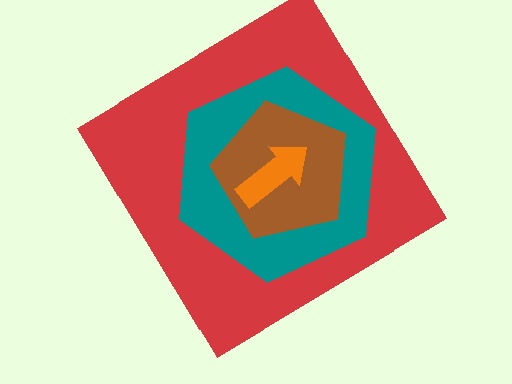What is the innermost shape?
The orange arrow.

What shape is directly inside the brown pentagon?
The orange arrow.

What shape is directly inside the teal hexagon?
The brown pentagon.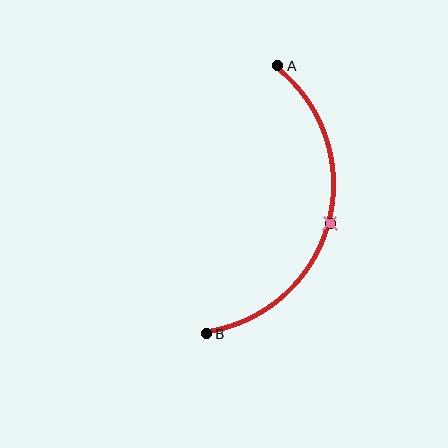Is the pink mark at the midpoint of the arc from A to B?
Yes. The pink mark lies on the arc at equal arc-length from both A and B — it is the arc midpoint.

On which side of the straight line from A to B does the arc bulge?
The arc bulges to the right of the straight line connecting A and B.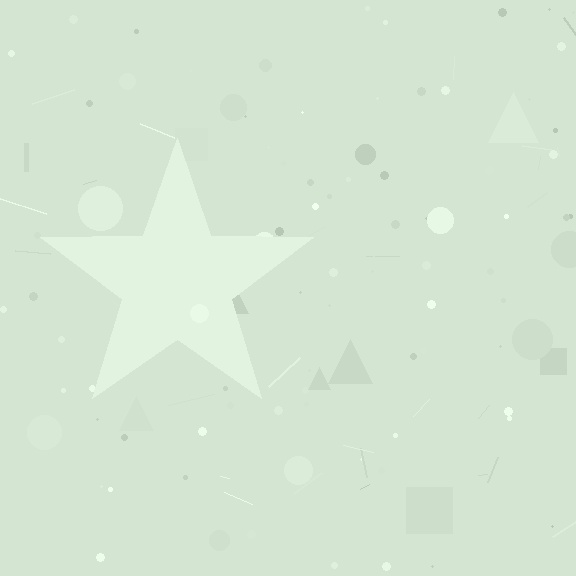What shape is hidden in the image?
A star is hidden in the image.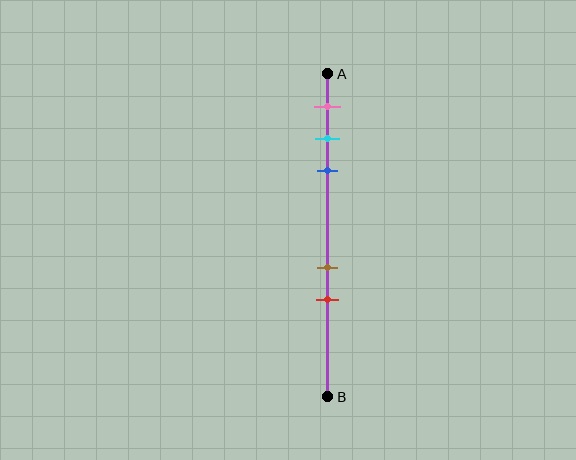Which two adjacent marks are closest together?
The cyan and blue marks are the closest adjacent pair.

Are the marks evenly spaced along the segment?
No, the marks are not evenly spaced.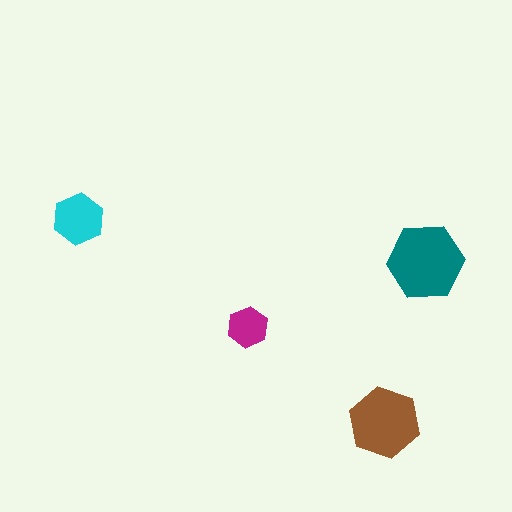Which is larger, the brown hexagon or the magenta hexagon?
The brown one.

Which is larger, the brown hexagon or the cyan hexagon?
The brown one.